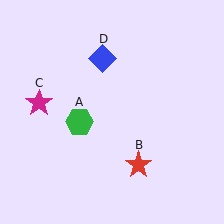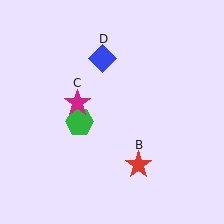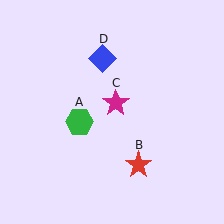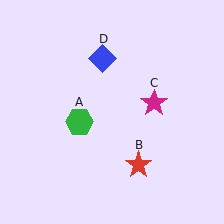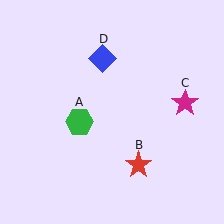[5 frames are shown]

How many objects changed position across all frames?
1 object changed position: magenta star (object C).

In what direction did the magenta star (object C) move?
The magenta star (object C) moved right.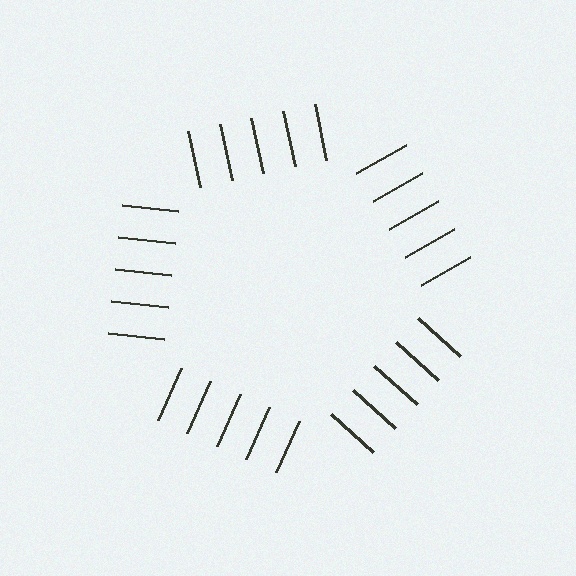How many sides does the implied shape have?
5 sides — the line-ends trace a pentagon.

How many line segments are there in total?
25 — 5 along each of the 5 edges.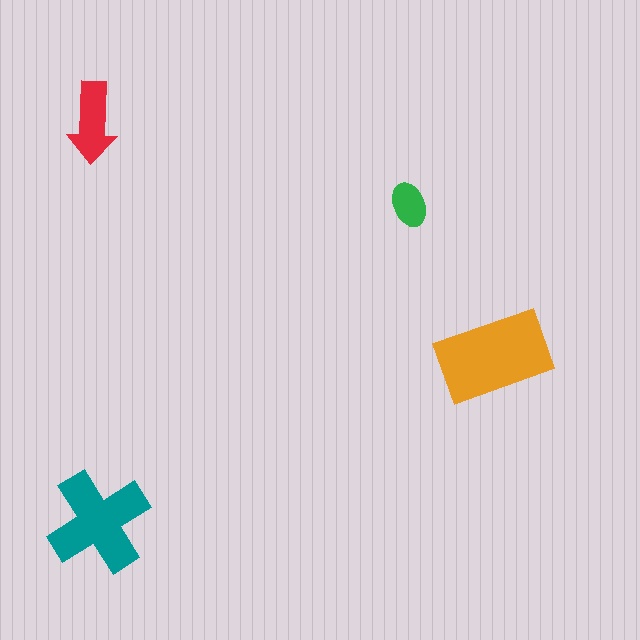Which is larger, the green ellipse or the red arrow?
The red arrow.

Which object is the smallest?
The green ellipse.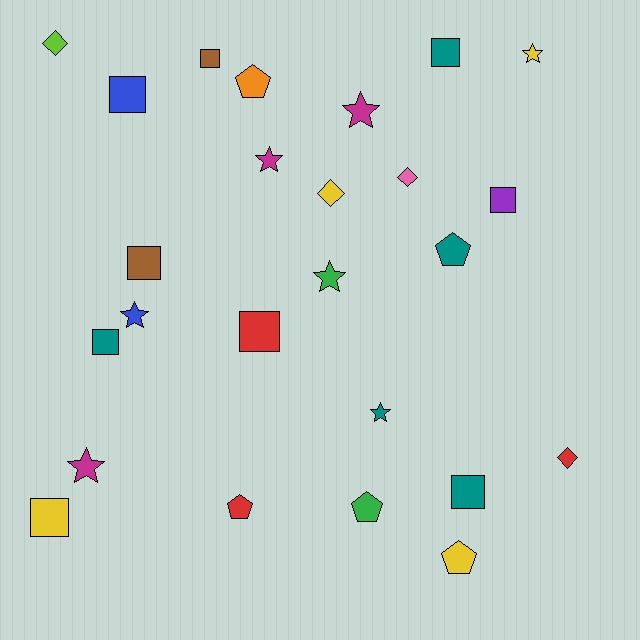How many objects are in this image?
There are 25 objects.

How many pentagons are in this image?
There are 5 pentagons.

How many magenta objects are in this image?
There are 3 magenta objects.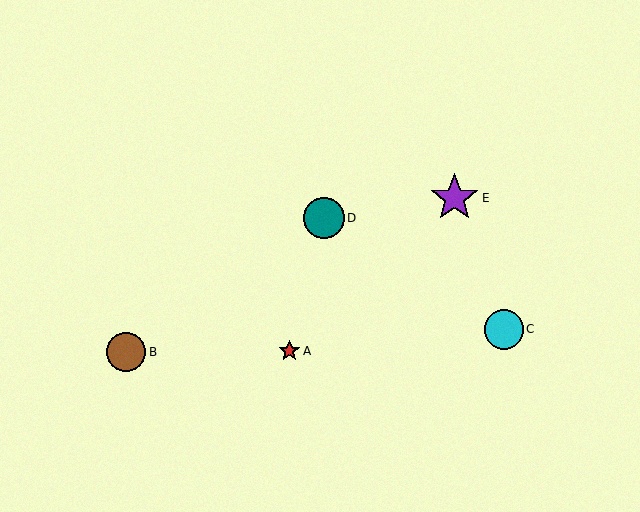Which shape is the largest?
The purple star (labeled E) is the largest.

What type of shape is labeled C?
Shape C is a cyan circle.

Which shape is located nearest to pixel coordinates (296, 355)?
The red star (labeled A) at (289, 351) is nearest to that location.